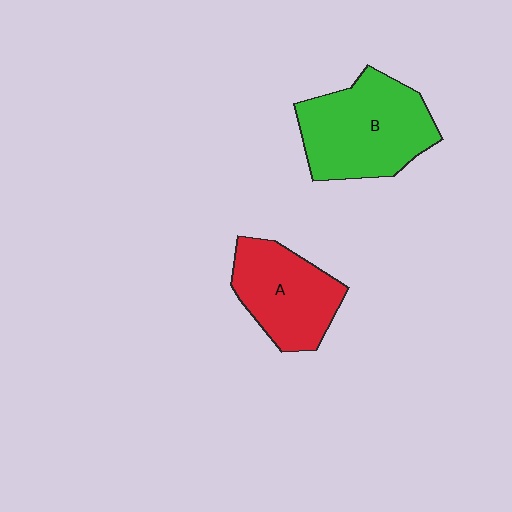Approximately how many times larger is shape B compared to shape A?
Approximately 1.3 times.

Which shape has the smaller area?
Shape A (red).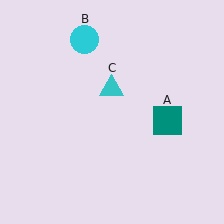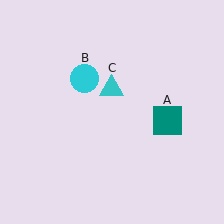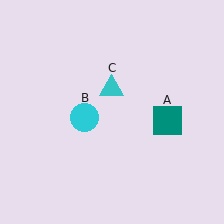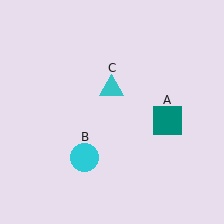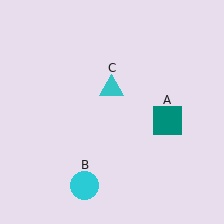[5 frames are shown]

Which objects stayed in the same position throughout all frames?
Teal square (object A) and cyan triangle (object C) remained stationary.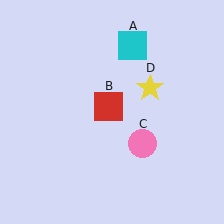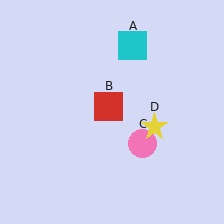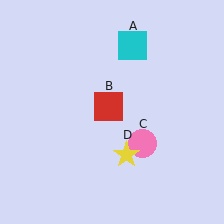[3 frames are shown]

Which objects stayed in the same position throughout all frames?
Cyan square (object A) and red square (object B) and pink circle (object C) remained stationary.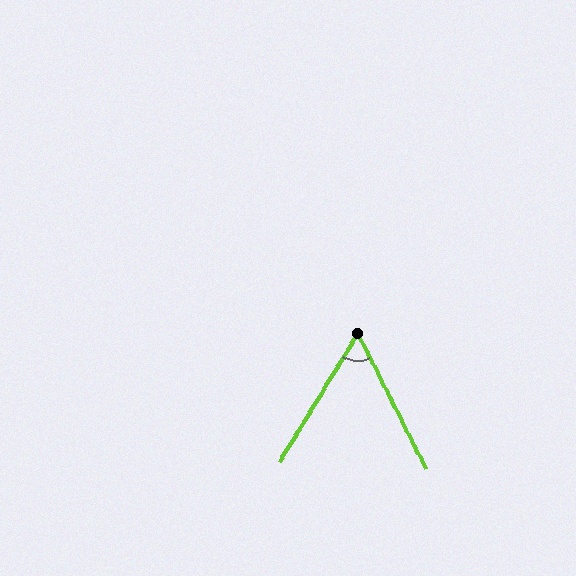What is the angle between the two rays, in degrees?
Approximately 58 degrees.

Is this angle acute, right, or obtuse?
It is acute.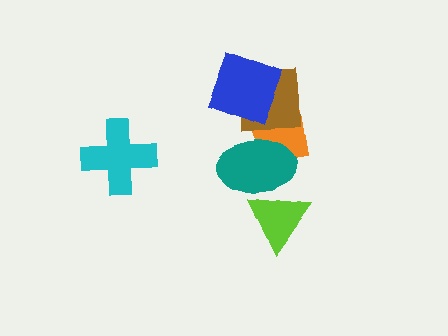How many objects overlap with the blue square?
1 object overlaps with the blue square.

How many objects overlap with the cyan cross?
0 objects overlap with the cyan cross.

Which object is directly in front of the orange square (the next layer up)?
The teal ellipse is directly in front of the orange square.